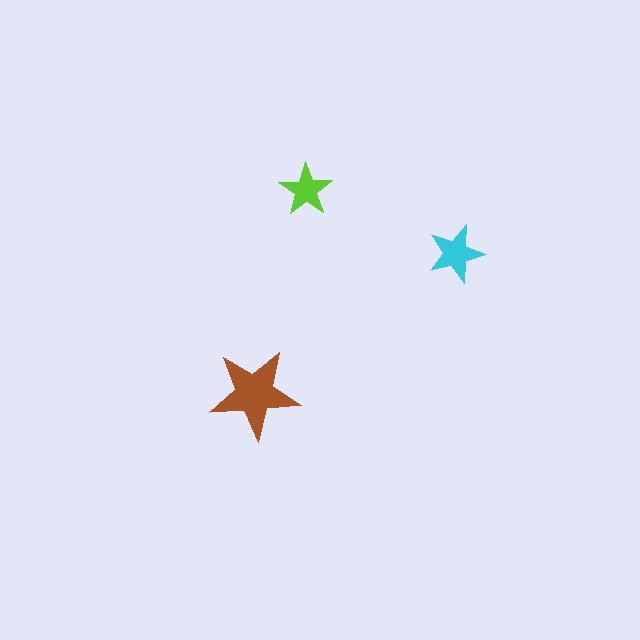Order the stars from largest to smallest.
the brown one, the cyan one, the lime one.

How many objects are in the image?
There are 3 objects in the image.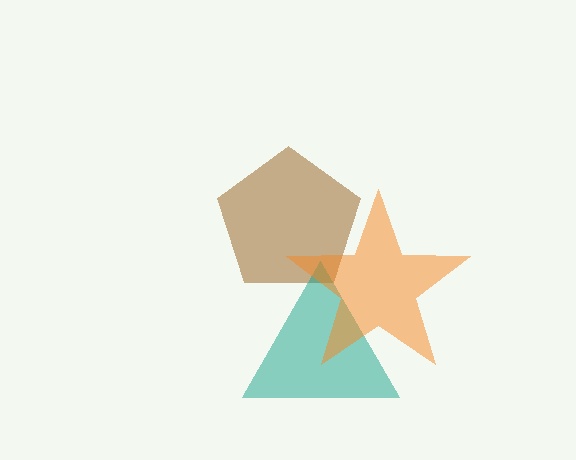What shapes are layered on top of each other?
The layered shapes are: a brown pentagon, a teal triangle, an orange star.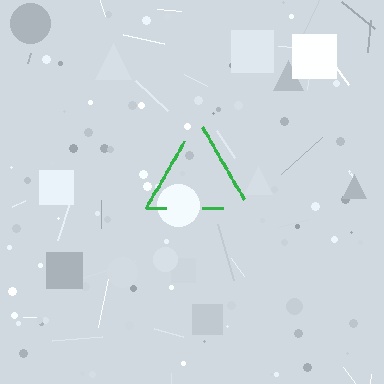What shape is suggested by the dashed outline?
The dashed outline suggests a triangle.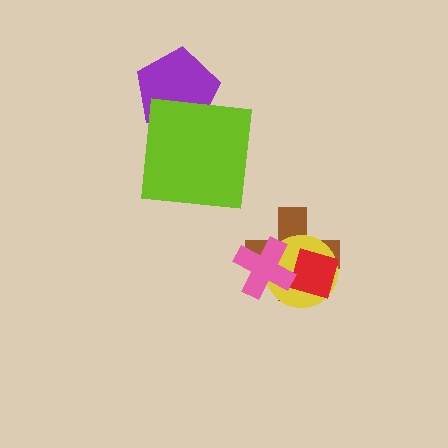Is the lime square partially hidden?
No, no other shape covers it.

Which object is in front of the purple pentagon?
The lime square is in front of the purple pentagon.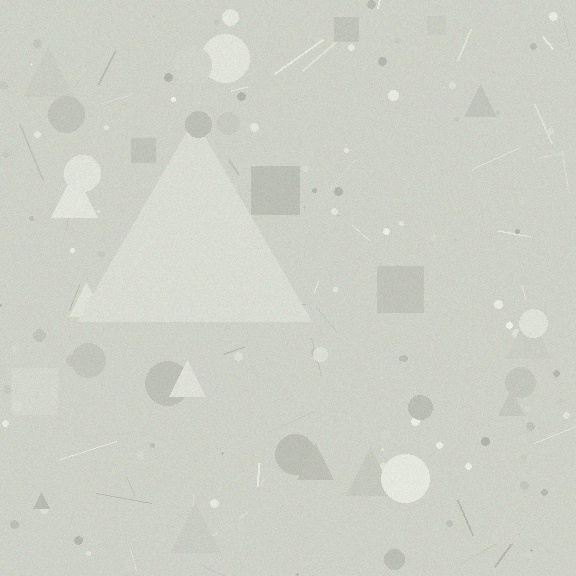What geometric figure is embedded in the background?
A triangle is embedded in the background.